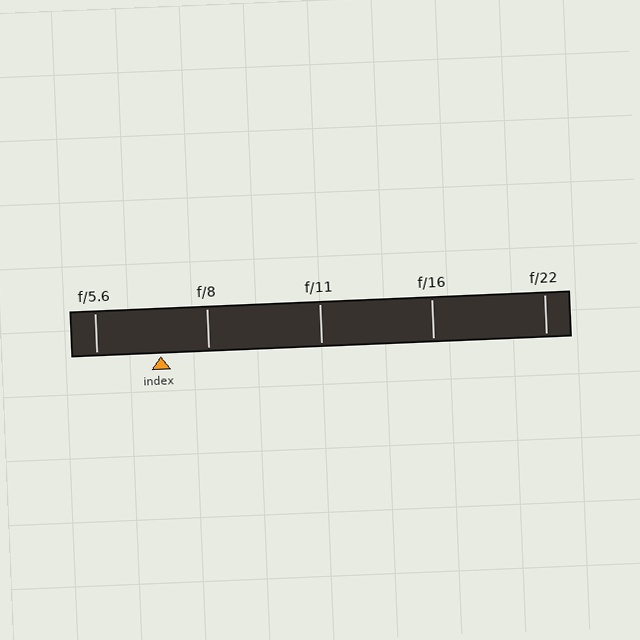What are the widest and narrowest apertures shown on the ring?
The widest aperture shown is f/5.6 and the narrowest is f/22.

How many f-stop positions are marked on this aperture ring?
There are 5 f-stop positions marked.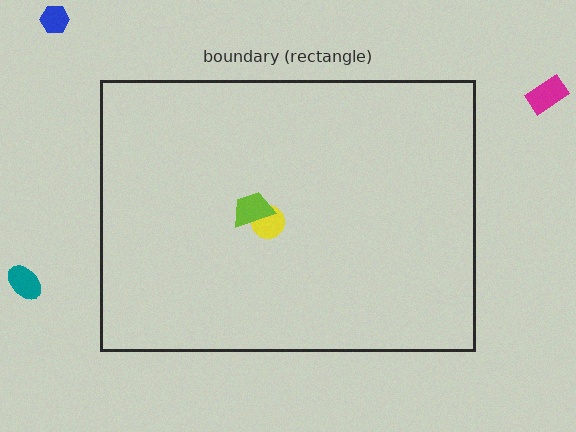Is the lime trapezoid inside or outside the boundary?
Inside.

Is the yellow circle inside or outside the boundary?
Inside.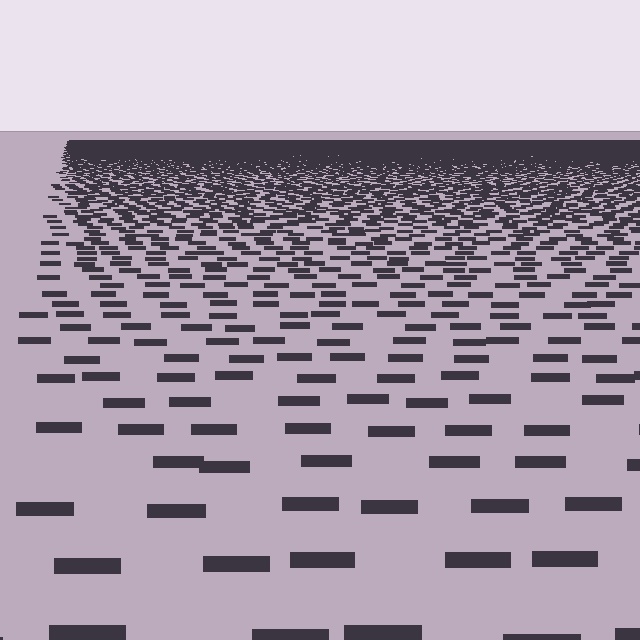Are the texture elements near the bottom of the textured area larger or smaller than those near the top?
Larger. Near the bottom, elements are closer to the viewer and appear at a bigger on-screen size.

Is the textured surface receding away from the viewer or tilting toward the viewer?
The surface is receding away from the viewer. Texture elements get smaller and denser toward the top.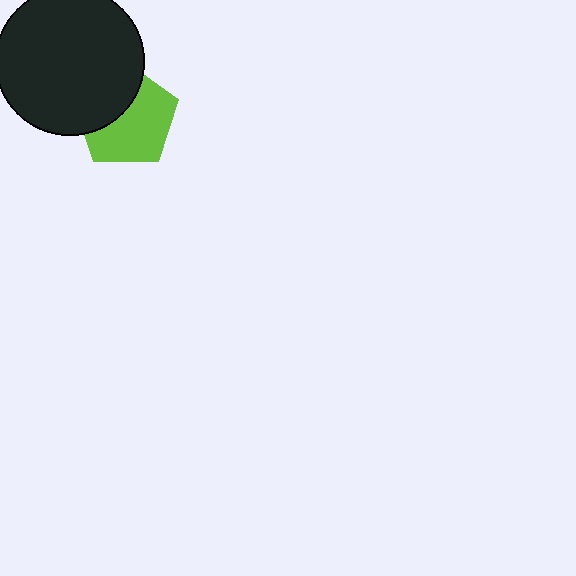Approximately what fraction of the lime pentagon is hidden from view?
Roughly 39% of the lime pentagon is hidden behind the black circle.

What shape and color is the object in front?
The object in front is a black circle.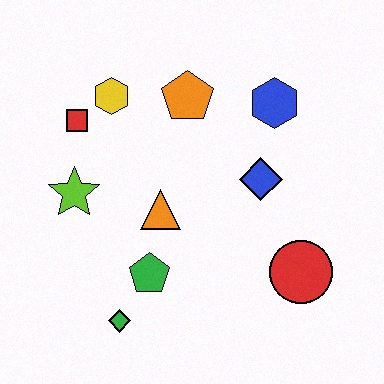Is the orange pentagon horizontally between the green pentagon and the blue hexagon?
Yes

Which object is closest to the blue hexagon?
The blue diamond is closest to the blue hexagon.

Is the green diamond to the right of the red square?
Yes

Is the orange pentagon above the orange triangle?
Yes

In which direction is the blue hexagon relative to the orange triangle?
The blue hexagon is to the right of the orange triangle.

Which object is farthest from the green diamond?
The blue hexagon is farthest from the green diamond.